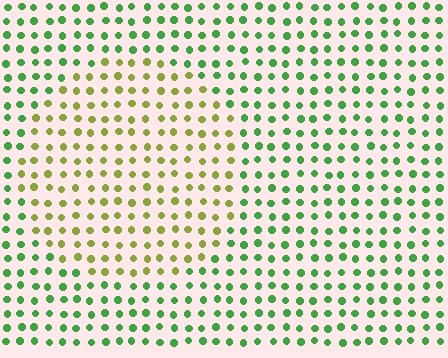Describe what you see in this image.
The image is filled with small green elements in a uniform arrangement. A circle-shaped region is visible where the elements are tinted to a slightly different hue, forming a subtle color boundary.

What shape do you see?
I see a circle.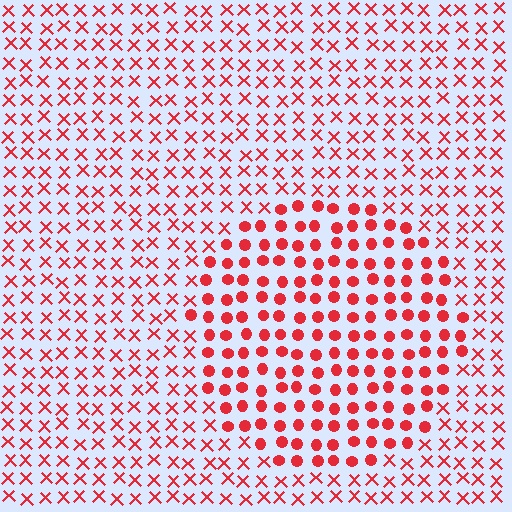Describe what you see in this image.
The image is filled with small red elements arranged in a uniform grid. A circle-shaped region contains circles, while the surrounding area contains X marks. The boundary is defined purely by the change in element shape.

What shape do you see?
I see a circle.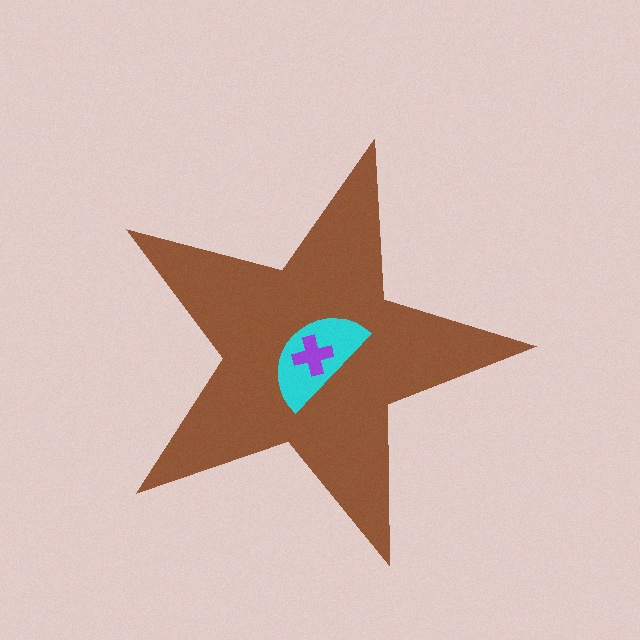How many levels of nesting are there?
3.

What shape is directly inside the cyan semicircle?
The purple cross.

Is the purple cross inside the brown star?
Yes.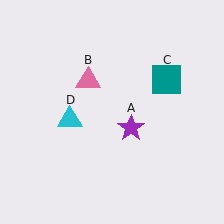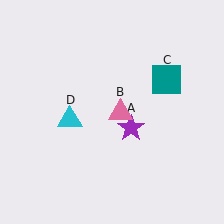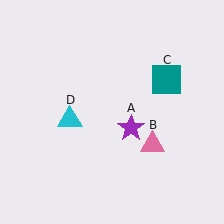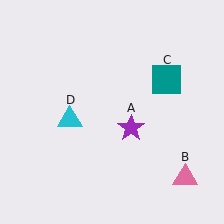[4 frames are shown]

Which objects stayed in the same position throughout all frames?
Purple star (object A) and teal square (object C) and cyan triangle (object D) remained stationary.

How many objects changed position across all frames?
1 object changed position: pink triangle (object B).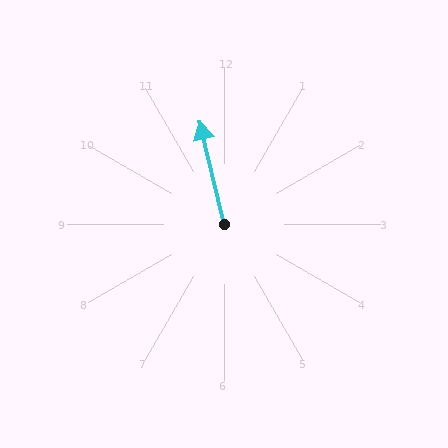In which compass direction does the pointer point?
North.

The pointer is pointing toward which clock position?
Roughly 12 o'clock.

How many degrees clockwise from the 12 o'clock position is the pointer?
Approximately 347 degrees.